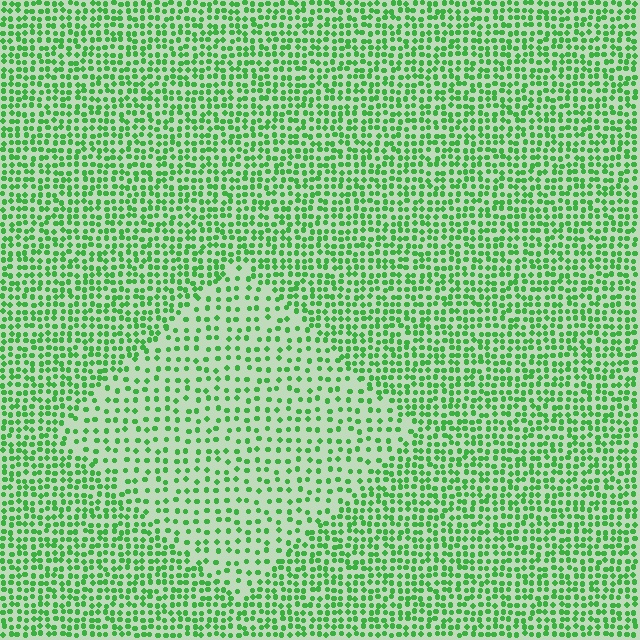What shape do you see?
I see a diamond.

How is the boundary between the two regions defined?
The boundary is defined by a change in element density (approximately 1.9x ratio). All elements are the same color, size, and shape.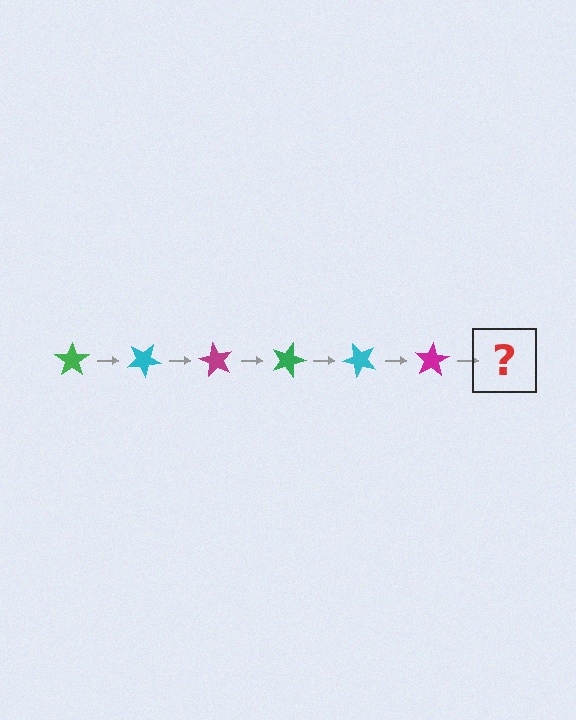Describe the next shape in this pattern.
It should be a green star, rotated 180 degrees from the start.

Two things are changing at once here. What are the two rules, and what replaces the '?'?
The two rules are that it rotates 30 degrees each step and the color cycles through green, cyan, and magenta. The '?' should be a green star, rotated 180 degrees from the start.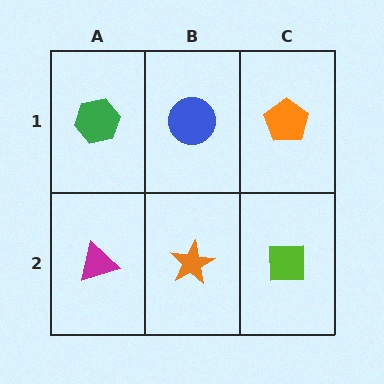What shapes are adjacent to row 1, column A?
A magenta triangle (row 2, column A), a blue circle (row 1, column B).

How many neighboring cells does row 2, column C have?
2.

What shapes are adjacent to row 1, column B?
An orange star (row 2, column B), a green hexagon (row 1, column A), an orange pentagon (row 1, column C).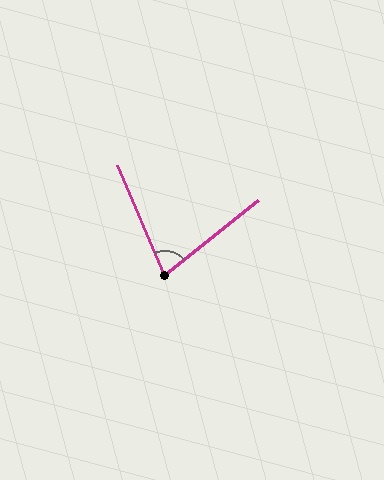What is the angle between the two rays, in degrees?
Approximately 74 degrees.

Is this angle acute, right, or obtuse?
It is acute.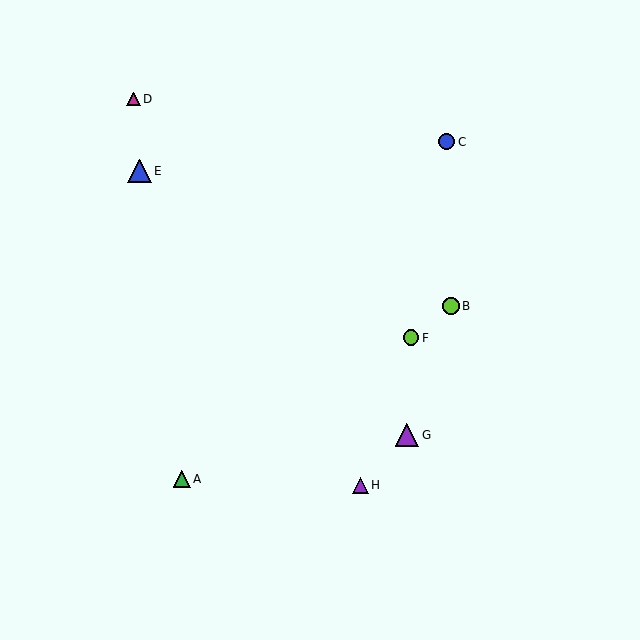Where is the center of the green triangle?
The center of the green triangle is at (182, 479).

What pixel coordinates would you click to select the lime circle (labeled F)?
Click at (411, 338) to select the lime circle F.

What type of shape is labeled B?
Shape B is a lime circle.